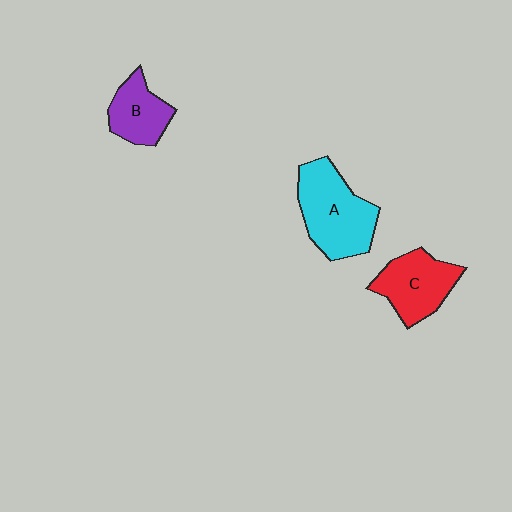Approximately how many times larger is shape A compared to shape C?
Approximately 1.3 times.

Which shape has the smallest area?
Shape B (purple).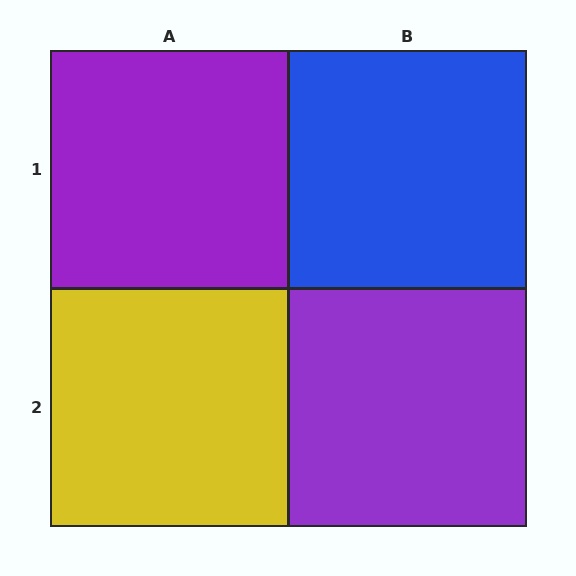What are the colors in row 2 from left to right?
Yellow, purple.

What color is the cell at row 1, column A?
Purple.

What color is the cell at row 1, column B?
Blue.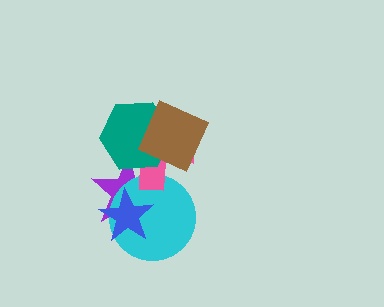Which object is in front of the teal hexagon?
The brown diamond is in front of the teal hexagon.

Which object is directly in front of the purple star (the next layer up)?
The cyan circle is directly in front of the purple star.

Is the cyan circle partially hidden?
Yes, it is partially covered by another shape.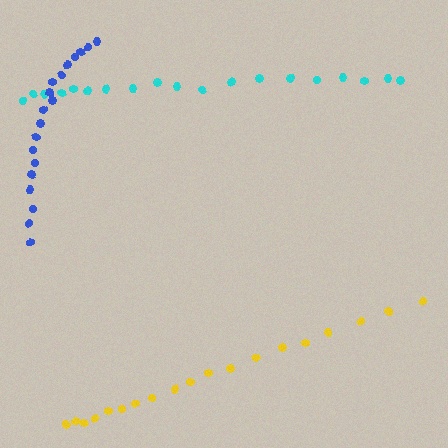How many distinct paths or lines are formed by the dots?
There are 3 distinct paths.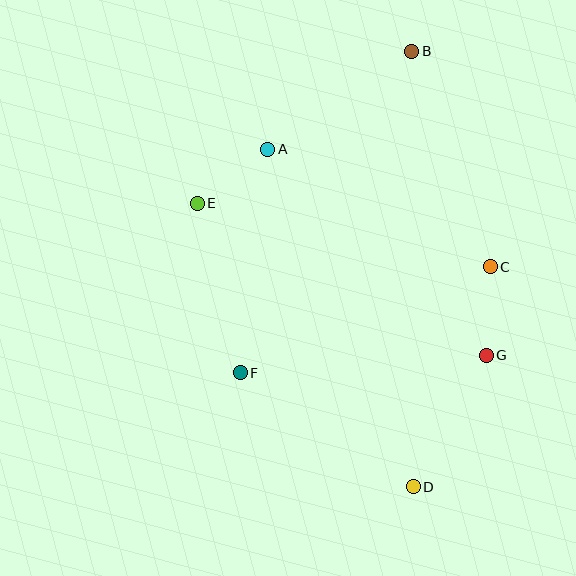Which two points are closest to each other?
Points C and G are closest to each other.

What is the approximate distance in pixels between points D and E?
The distance between D and E is approximately 357 pixels.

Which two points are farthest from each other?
Points B and D are farthest from each other.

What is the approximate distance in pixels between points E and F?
The distance between E and F is approximately 175 pixels.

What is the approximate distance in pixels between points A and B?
The distance between A and B is approximately 174 pixels.